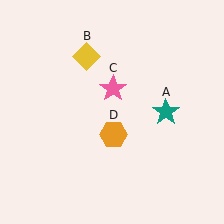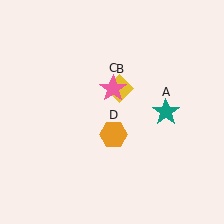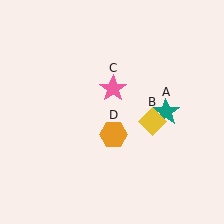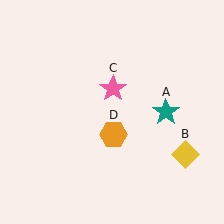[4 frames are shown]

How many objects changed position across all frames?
1 object changed position: yellow diamond (object B).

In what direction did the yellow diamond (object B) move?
The yellow diamond (object B) moved down and to the right.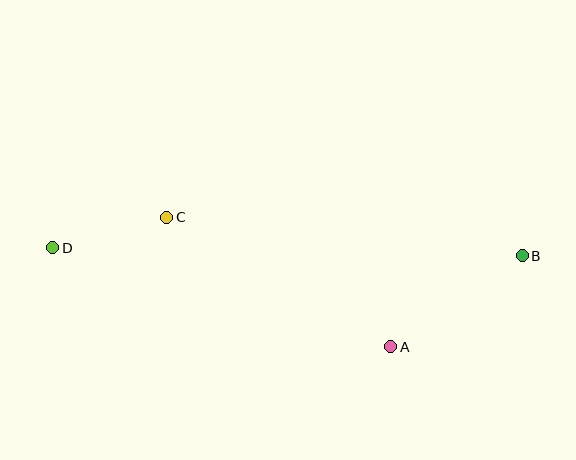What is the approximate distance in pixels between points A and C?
The distance between A and C is approximately 259 pixels.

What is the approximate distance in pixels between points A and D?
The distance between A and D is approximately 352 pixels.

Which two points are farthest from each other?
Points B and D are farthest from each other.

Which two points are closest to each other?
Points C and D are closest to each other.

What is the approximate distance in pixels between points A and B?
The distance between A and B is approximately 160 pixels.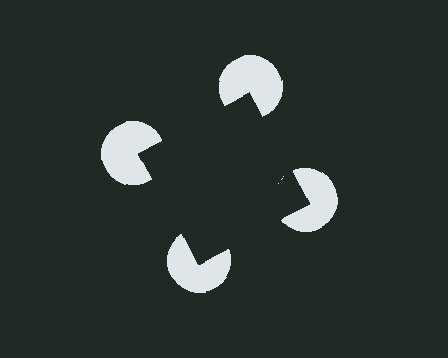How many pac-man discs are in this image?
There are 4 — one at each vertex of the illusory square.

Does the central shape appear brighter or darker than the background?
It typically appears slightly darker than the background, even though no actual brightness change is drawn.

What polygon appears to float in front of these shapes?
An illusory square — its edges are inferred from the aligned wedge cuts in the pac-man discs, not physically drawn.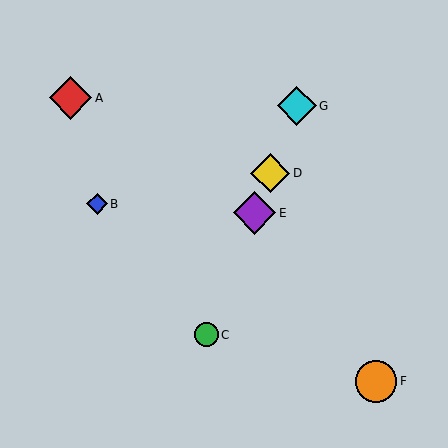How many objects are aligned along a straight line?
4 objects (C, D, E, G) are aligned along a straight line.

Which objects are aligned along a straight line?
Objects C, D, E, G are aligned along a straight line.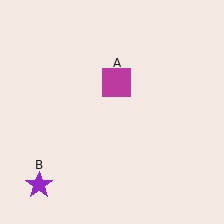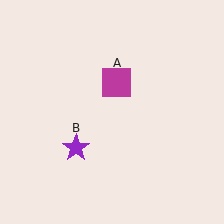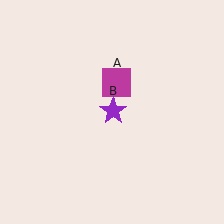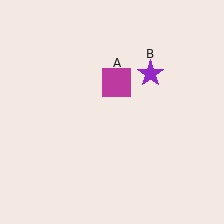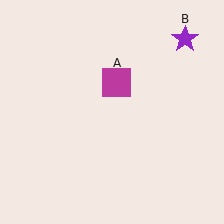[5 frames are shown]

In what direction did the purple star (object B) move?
The purple star (object B) moved up and to the right.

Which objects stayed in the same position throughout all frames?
Magenta square (object A) remained stationary.